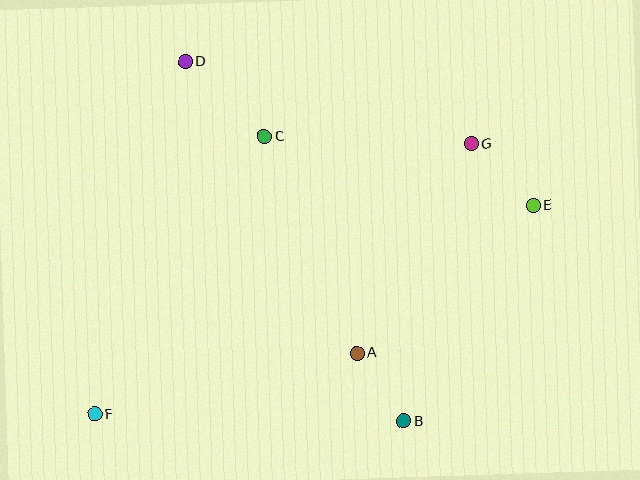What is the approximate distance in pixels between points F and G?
The distance between F and G is approximately 463 pixels.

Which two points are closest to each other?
Points A and B are closest to each other.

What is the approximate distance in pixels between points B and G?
The distance between B and G is approximately 286 pixels.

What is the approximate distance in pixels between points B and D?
The distance between B and D is approximately 421 pixels.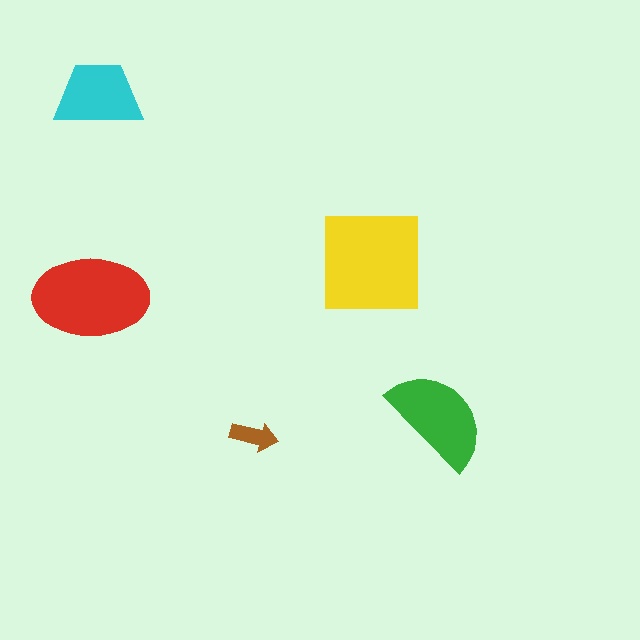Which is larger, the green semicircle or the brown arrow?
The green semicircle.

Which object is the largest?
The yellow square.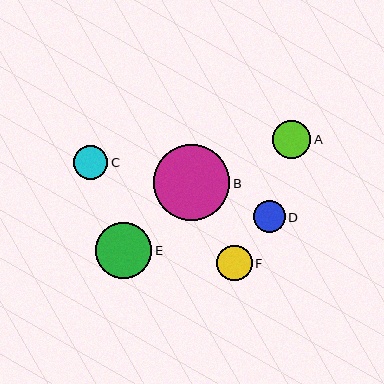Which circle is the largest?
Circle B is the largest with a size of approximately 76 pixels.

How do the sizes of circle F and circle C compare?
Circle F and circle C are approximately the same size.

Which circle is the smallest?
Circle D is the smallest with a size of approximately 32 pixels.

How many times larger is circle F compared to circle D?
Circle F is approximately 1.1 times the size of circle D.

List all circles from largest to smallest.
From largest to smallest: B, E, A, F, C, D.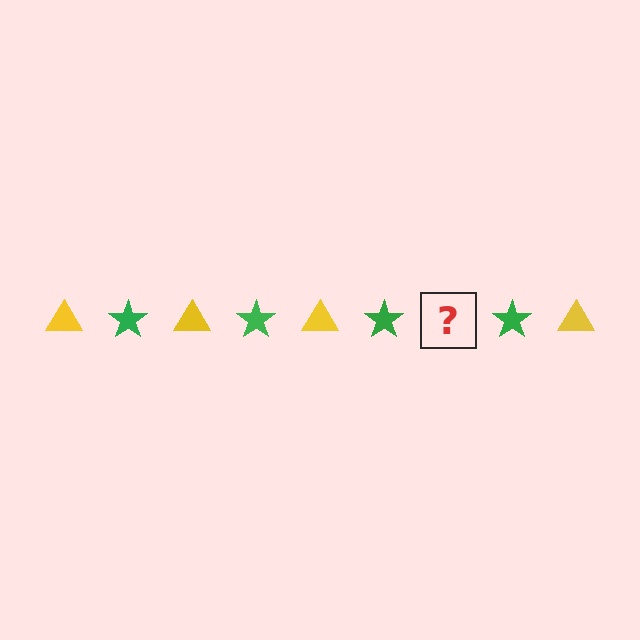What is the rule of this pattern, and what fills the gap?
The rule is that the pattern alternates between yellow triangle and green star. The gap should be filled with a yellow triangle.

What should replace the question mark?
The question mark should be replaced with a yellow triangle.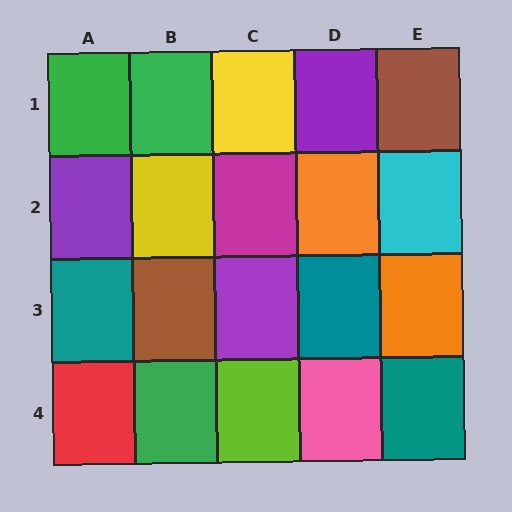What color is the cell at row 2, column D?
Orange.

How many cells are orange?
2 cells are orange.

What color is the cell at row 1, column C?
Yellow.